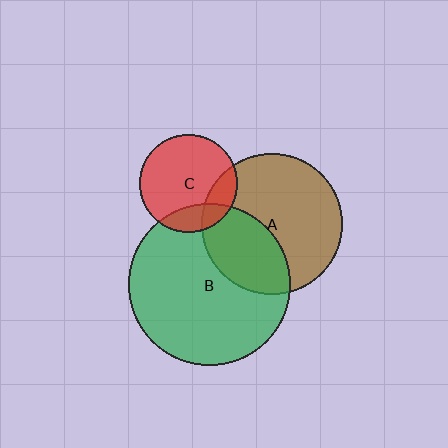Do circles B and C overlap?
Yes.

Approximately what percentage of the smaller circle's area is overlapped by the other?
Approximately 20%.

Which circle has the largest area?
Circle B (green).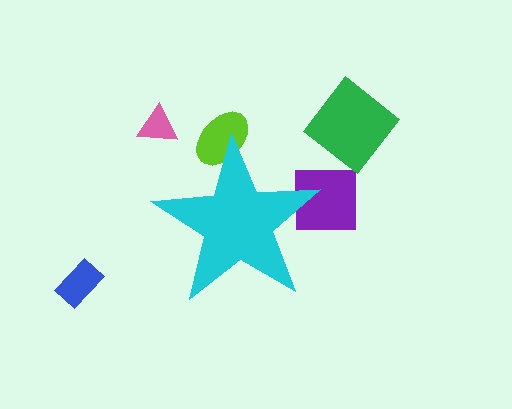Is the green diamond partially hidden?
No, the green diamond is fully visible.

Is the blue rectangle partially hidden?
No, the blue rectangle is fully visible.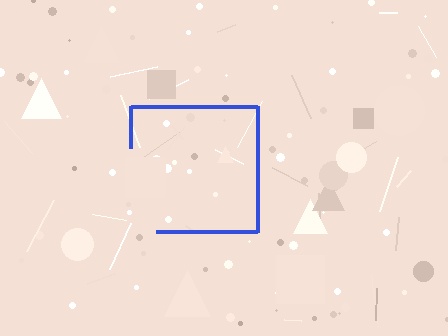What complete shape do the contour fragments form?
The contour fragments form a square.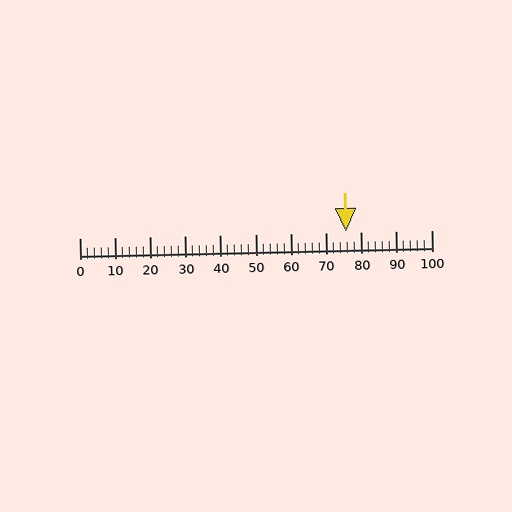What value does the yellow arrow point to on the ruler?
The yellow arrow points to approximately 76.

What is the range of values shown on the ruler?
The ruler shows values from 0 to 100.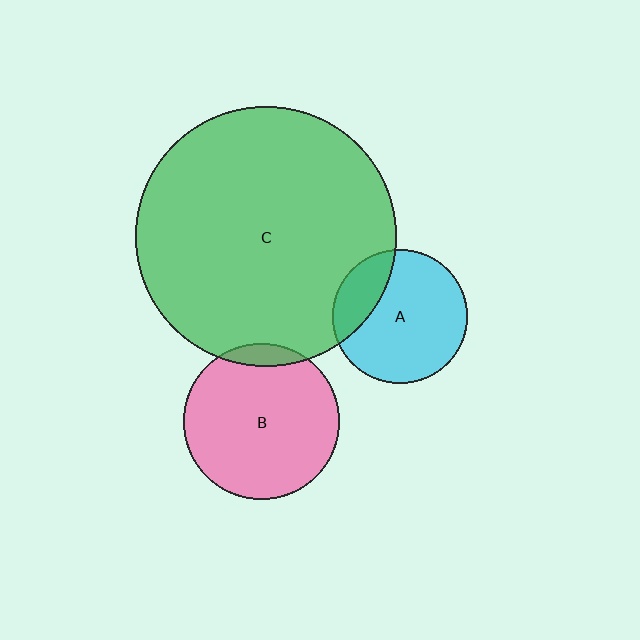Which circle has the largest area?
Circle C (green).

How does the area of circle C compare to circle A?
Approximately 3.8 times.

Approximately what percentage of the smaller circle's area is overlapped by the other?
Approximately 20%.